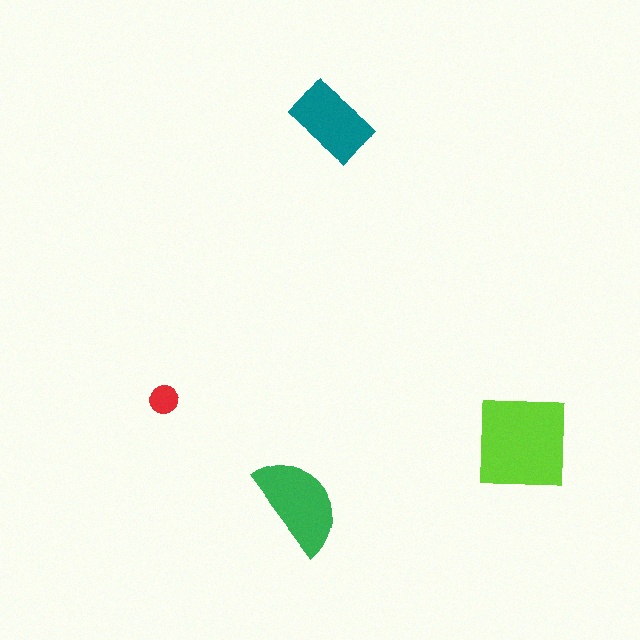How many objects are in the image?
There are 4 objects in the image.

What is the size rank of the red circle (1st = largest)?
4th.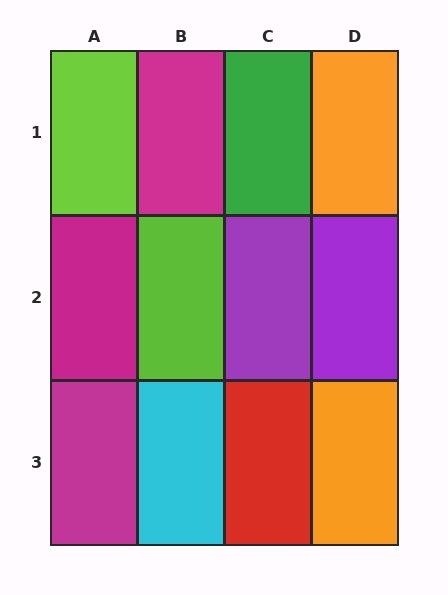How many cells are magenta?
3 cells are magenta.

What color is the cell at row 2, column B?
Lime.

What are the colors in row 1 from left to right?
Lime, magenta, green, orange.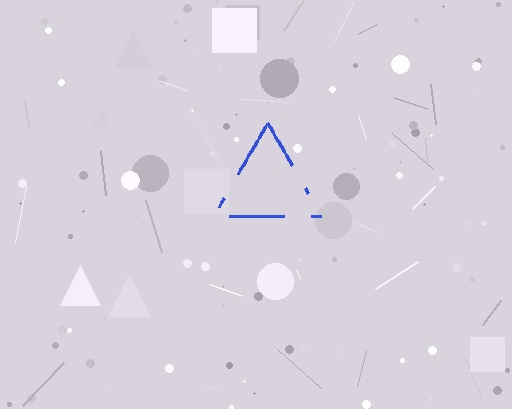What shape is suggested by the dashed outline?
The dashed outline suggests a triangle.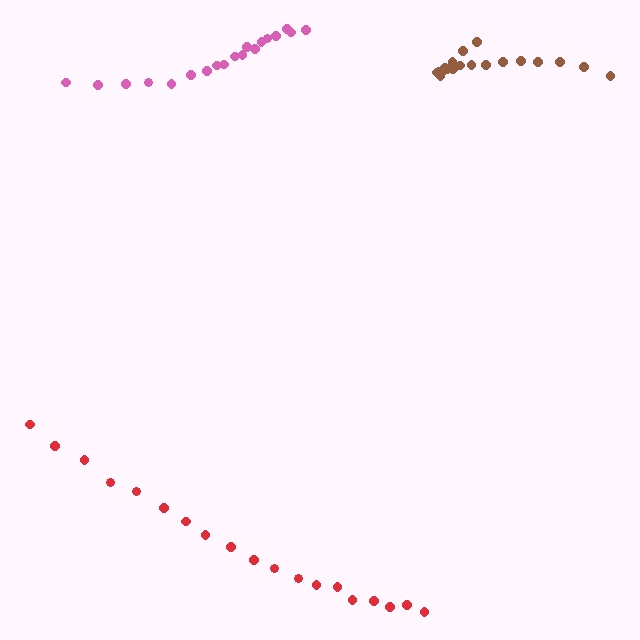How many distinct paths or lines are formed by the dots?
There are 3 distinct paths.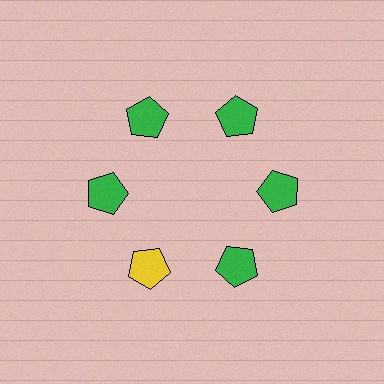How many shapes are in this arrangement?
There are 6 shapes arranged in a ring pattern.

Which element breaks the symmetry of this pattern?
The yellow pentagon at roughly the 7 o'clock position breaks the symmetry. All other shapes are green pentagons.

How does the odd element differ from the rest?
It has a different color: yellow instead of green.